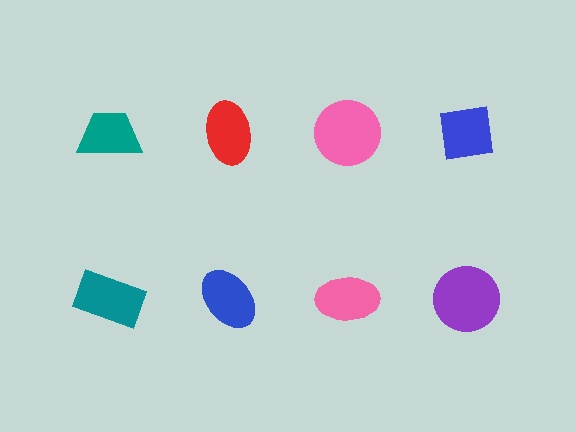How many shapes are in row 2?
4 shapes.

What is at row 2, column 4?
A purple circle.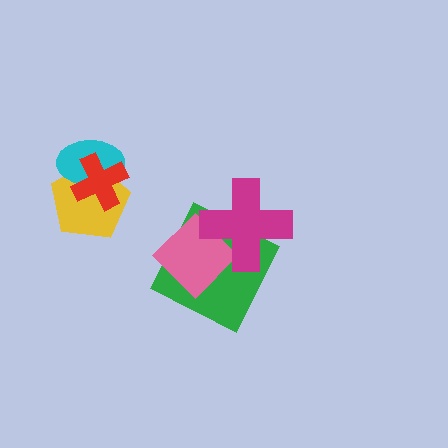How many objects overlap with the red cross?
2 objects overlap with the red cross.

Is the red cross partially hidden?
No, no other shape covers it.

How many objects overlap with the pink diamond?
2 objects overlap with the pink diamond.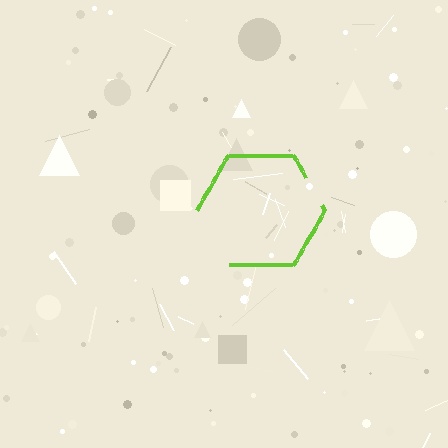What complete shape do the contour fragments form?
The contour fragments form a hexagon.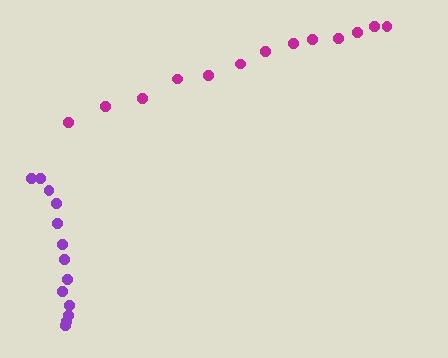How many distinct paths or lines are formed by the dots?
There are 2 distinct paths.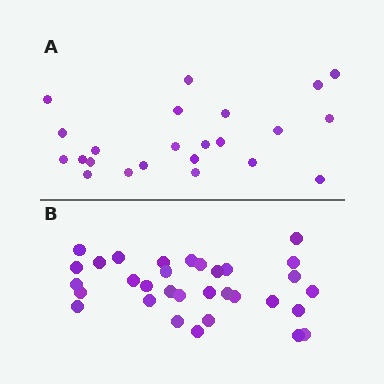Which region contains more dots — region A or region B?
Region B (the bottom region) has more dots.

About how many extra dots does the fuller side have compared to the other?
Region B has roughly 8 or so more dots than region A.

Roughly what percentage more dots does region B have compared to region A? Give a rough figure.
About 40% more.